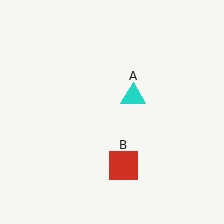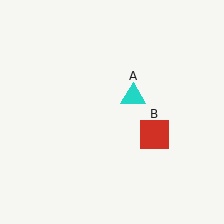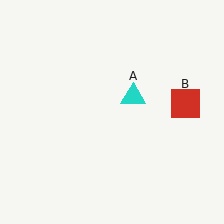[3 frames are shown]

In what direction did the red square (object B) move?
The red square (object B) moved up and to the right.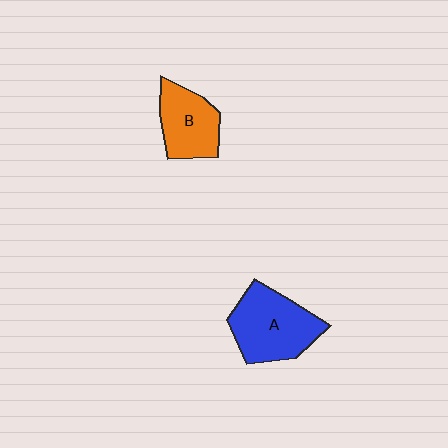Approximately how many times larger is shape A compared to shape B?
Approximately 1.4 times.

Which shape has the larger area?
Shape A (blue).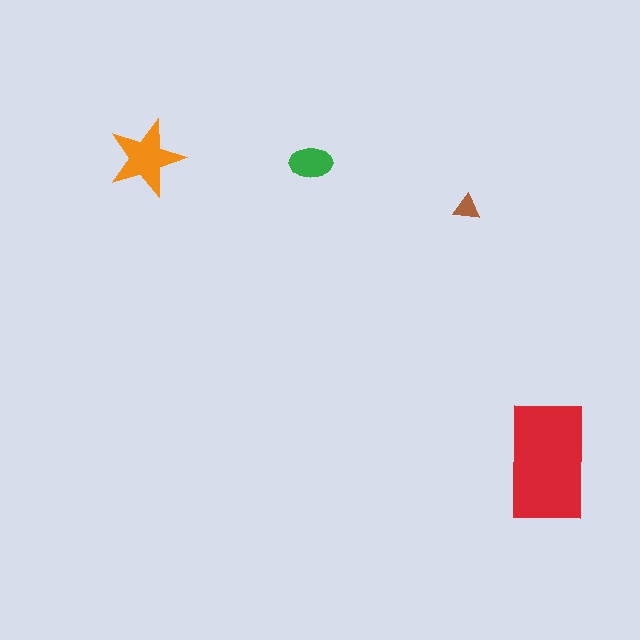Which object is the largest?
The red rectangle.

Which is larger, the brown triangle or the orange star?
The orange star.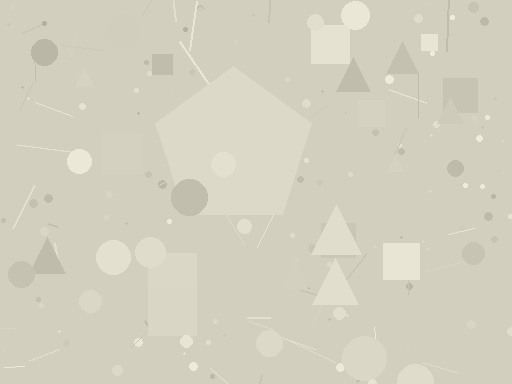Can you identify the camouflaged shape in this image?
The camouflaged shape is a pentagon.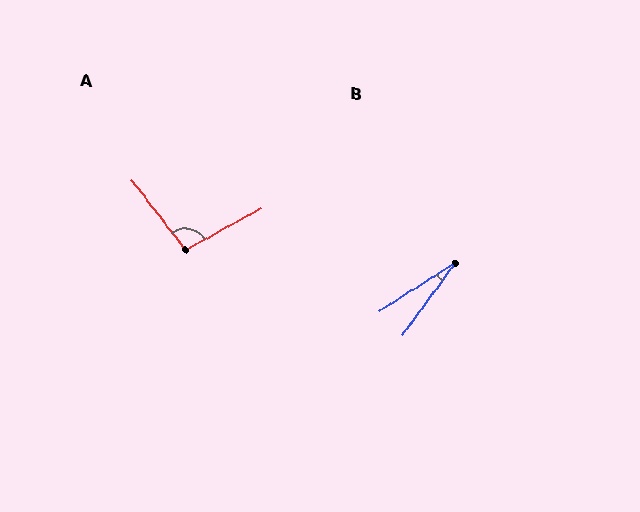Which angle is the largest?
A, at approximately 99 degrees.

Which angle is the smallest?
B, at approximately 22 degrees.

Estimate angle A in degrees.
Approximately 99 degrees.